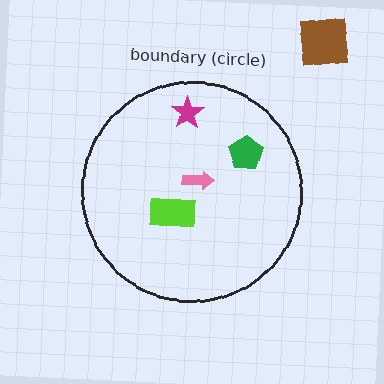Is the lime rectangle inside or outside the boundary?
Inside.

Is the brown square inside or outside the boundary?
Outside.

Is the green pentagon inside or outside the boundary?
Inside.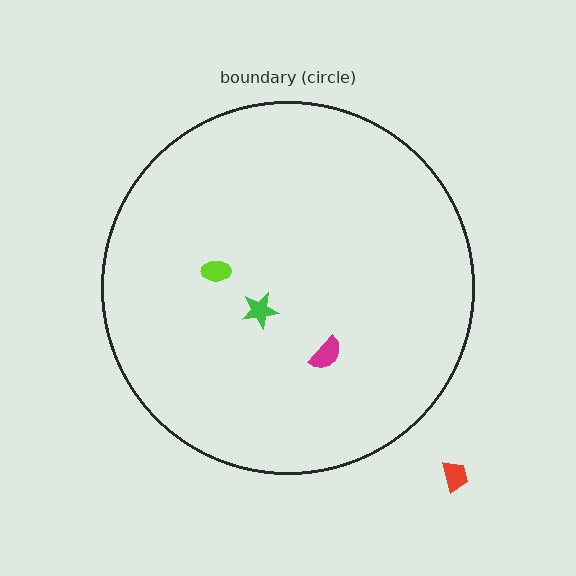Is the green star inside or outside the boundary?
Inside.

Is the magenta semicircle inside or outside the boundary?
Inside.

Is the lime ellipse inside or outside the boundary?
Inside.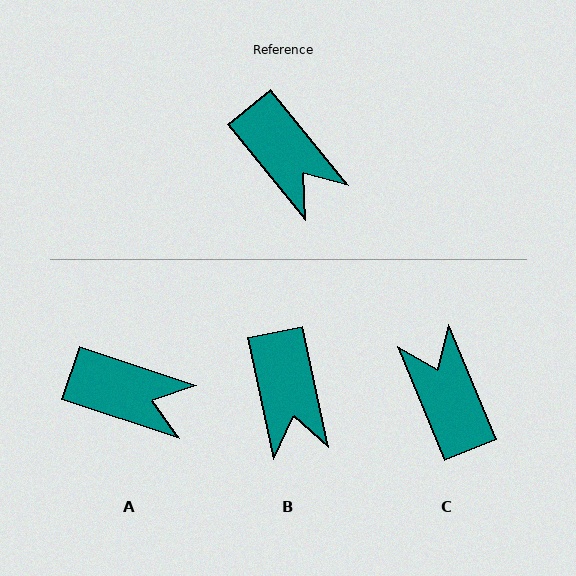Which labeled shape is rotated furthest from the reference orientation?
C, about 164 degrees away.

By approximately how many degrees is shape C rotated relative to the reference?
Approximately 164 degrees counter-clockwise.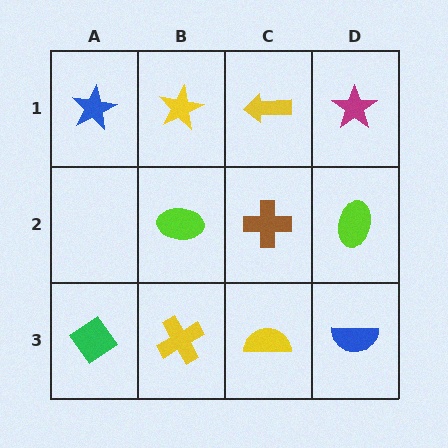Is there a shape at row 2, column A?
No, that cell is empty.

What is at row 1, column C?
A yellow arrow.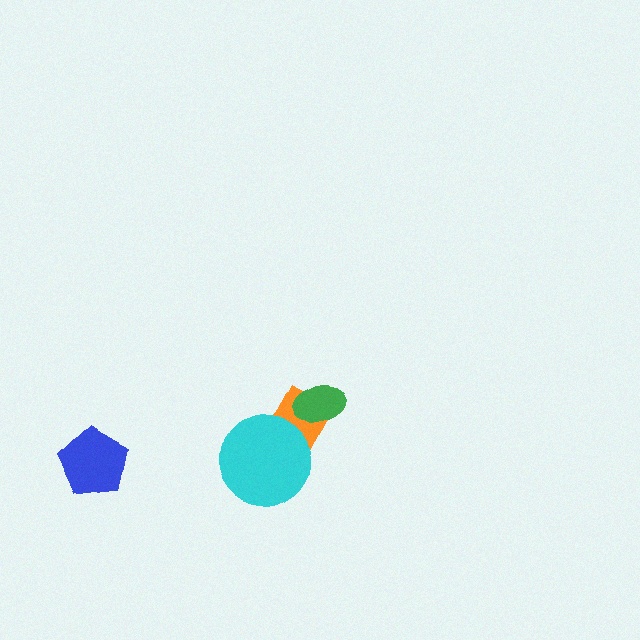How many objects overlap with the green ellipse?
1 object overlaps with the green ellipse.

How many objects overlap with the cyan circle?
1 object overlaps with the cyan circle.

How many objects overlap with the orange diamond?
2 objects overlap with the orange diamond.